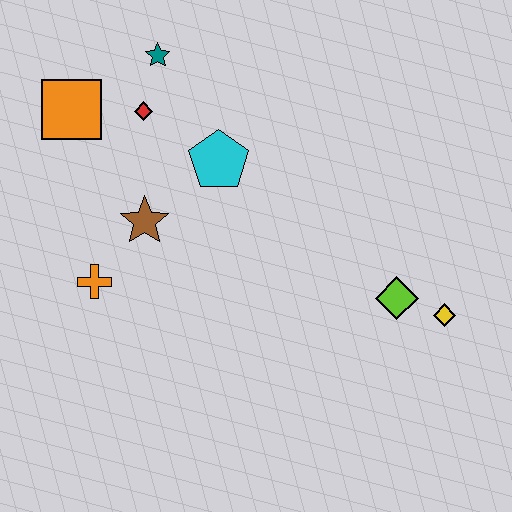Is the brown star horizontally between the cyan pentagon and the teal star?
No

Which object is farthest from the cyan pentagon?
The yellow diamond is farthest from the cyan pentagon.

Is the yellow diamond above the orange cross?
No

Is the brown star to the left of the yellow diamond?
Yes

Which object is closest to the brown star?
The orange cross is closest to the brown star.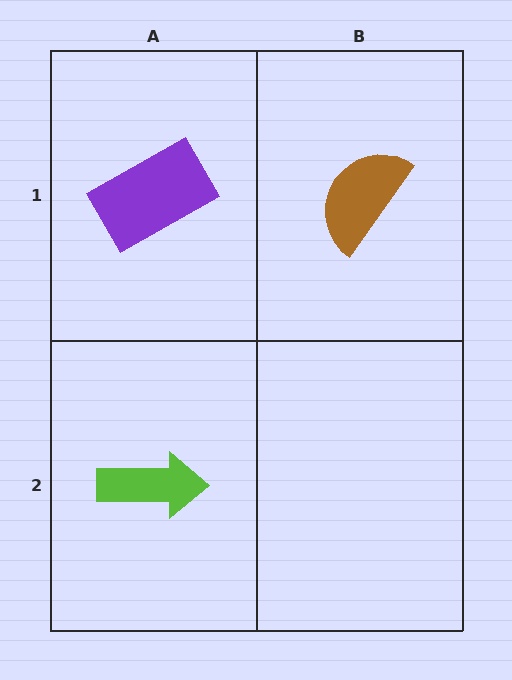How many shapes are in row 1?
2 shapes.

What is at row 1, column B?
A brown semicircle.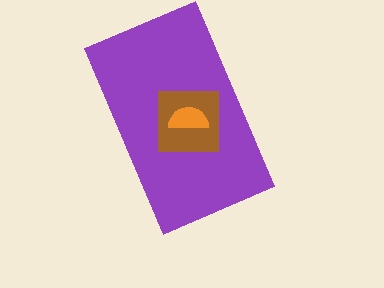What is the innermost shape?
The orange semicircle.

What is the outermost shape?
The purple rectangle.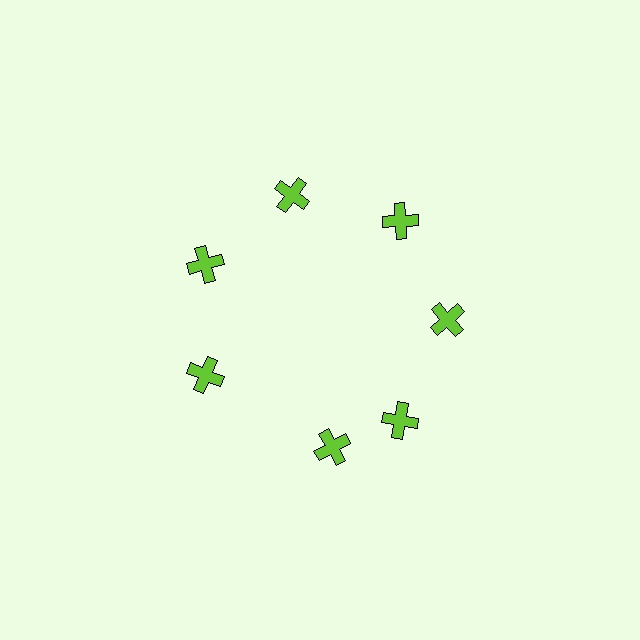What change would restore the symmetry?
The symmetry would be restored by rotating it back into even spacing with its neighbors so that all 7 crosses sit at equal angles and equal distance from the center.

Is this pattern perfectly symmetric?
No. The 7 lime crosses are arranged in a ring, but one element near the 6 o'clock position is rotated out of alignment along the ring, breaking the 7-fold rotational symmetry.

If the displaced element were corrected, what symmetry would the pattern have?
It would have 7-fold rotational symmetry — the pattern would map onto itself every 51 degrees.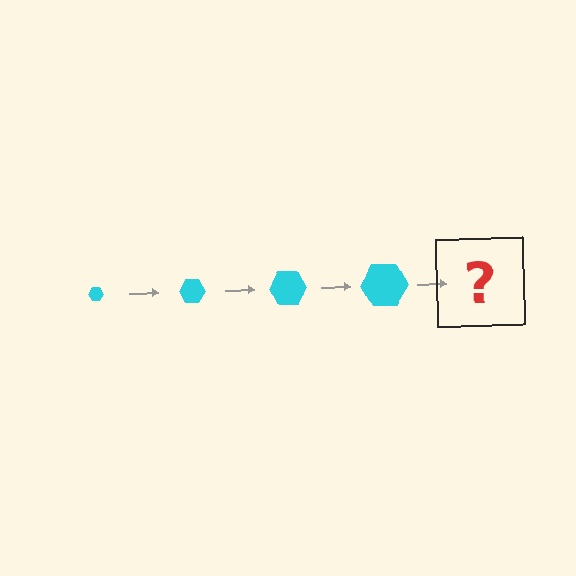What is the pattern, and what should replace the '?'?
The pattern is that the hexagon gets progressively larger each step. The '?' should be a cyan hexagon, larger than the previous one.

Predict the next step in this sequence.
The next step is a cyan hexagon, larger than the previous one.